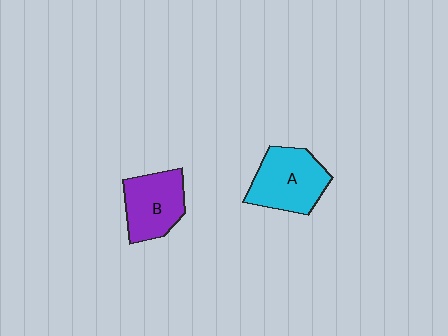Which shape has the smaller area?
Shape B (purple).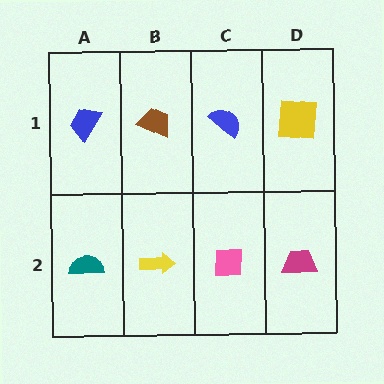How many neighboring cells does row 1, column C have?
3.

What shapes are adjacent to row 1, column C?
A pink square (row 2, column C), a brown trapezoid (row 1, column B), a yellow square (row 1, column D).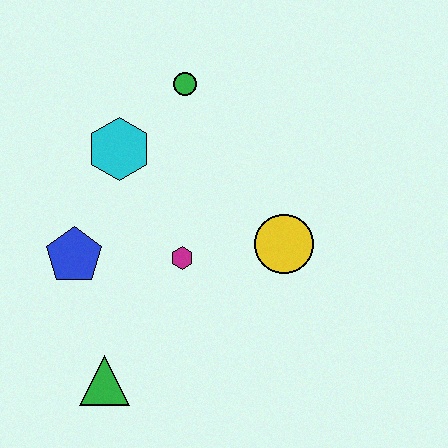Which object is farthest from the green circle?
The green triangle is farthest from the green circle.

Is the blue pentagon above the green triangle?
Yes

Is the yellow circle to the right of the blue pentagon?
Yes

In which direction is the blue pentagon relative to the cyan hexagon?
The blue pentagon is below the cyan hexagon.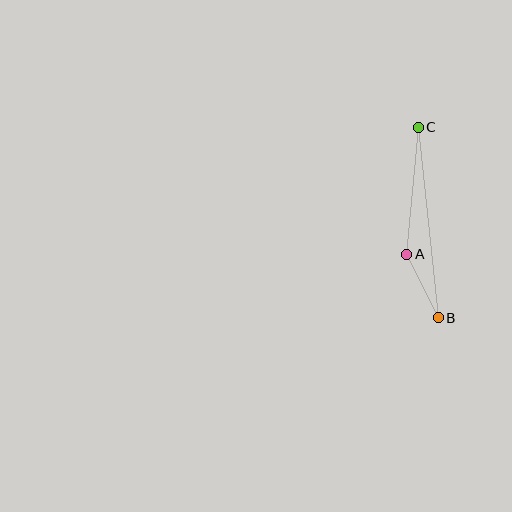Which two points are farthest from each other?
Points B and C are farthest from each other.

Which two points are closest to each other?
Points A and B are closest to each other.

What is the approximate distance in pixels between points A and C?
The distance between A and C is approximately 128 pixels.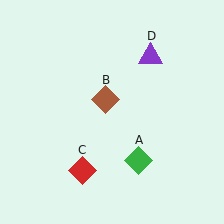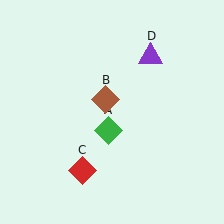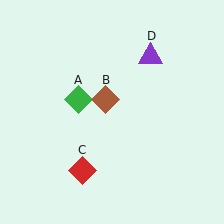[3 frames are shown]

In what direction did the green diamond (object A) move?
The green diamond (object A) moved up and to the left.